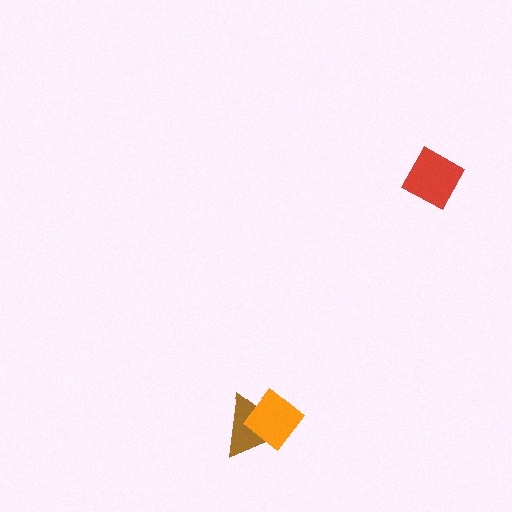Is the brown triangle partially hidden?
Yes, it is partially covered by another shape.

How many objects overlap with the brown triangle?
1 object overlaps with the brown triangle.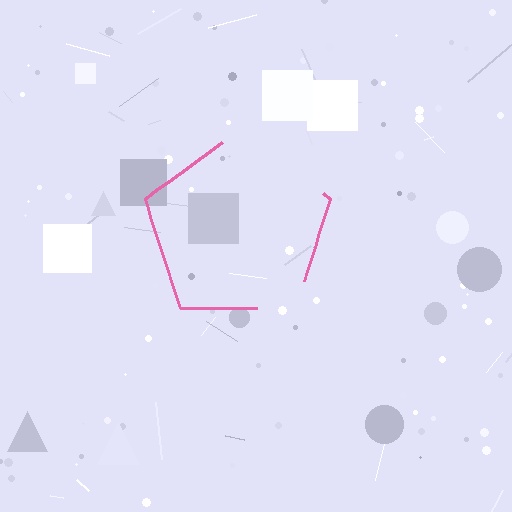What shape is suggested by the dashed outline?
The dashed outline suggests a pentagon.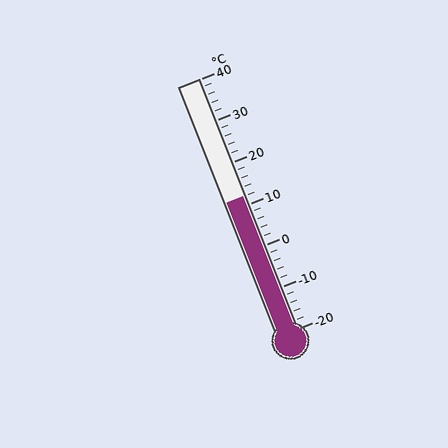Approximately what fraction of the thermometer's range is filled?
The thermometer is filled to approximately 55% of its range.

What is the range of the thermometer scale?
The thermometer scale ranges from -20°C to 40°C.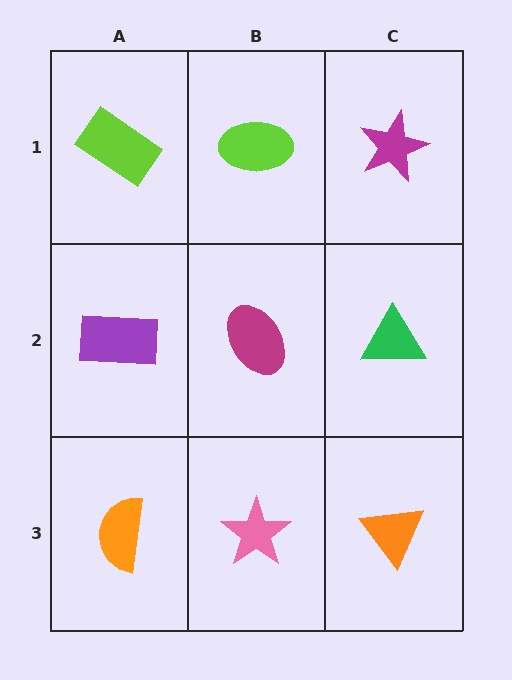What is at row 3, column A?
An orange semicircle.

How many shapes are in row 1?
3 shapes.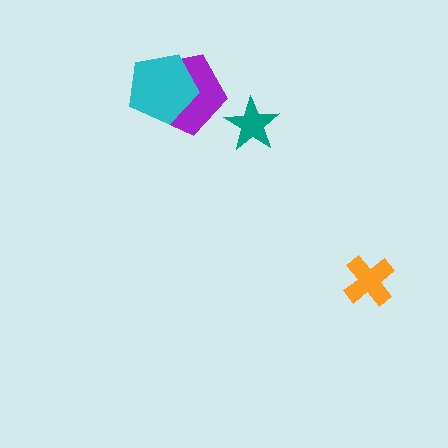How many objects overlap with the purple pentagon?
1 object overlaps with the purple pentagon.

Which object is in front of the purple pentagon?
The cyan pentagon is in front of the purple pentagon.